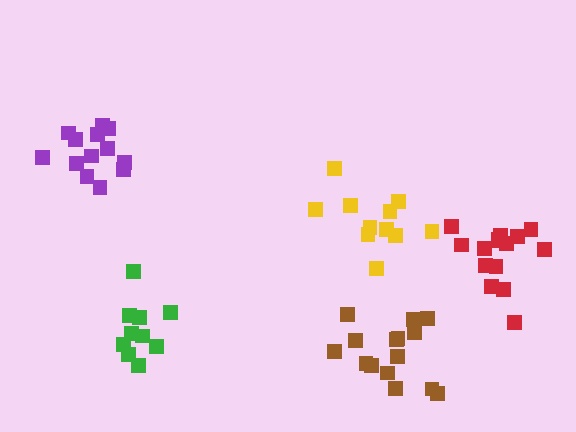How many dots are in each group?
Group 1: 15 dots, Group 2: 15 dots, Group 3: 11 dots, Group 4: 10 dots, Group 5: 13 dots (64 total).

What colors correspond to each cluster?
The clusters are colored: red, brown, yellow, green, purple.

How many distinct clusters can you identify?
There are 5 distinct clusters.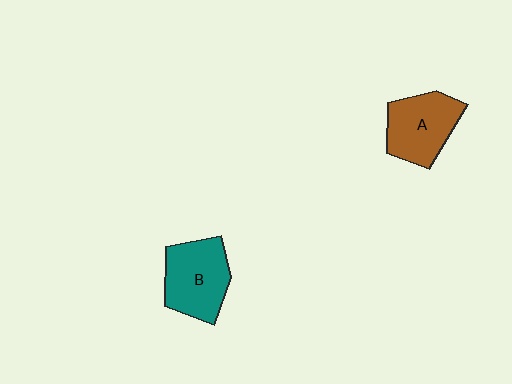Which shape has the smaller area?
Shape A (brown).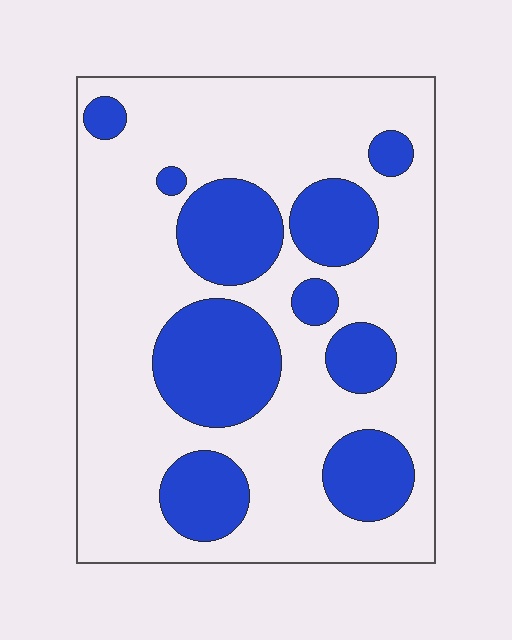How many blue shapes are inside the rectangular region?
10.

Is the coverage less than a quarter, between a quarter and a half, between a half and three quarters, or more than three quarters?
Between a quarter and a half.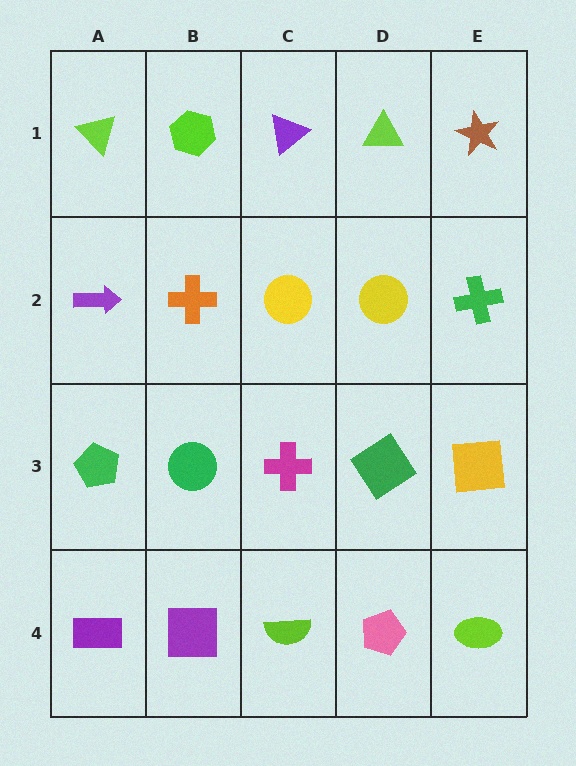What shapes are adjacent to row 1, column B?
An orange cross (row 2, column B), a lime triangle (row 1, column A), a purple triangle (row 1, column C).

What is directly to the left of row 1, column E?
A lime triangle.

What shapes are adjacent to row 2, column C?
A purple triangle (row 1, column C), a magenta cross (row 3, column C), an orange cross (row 2, column B), a yellow circle (row 2, column D).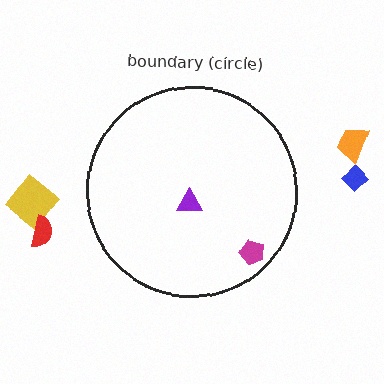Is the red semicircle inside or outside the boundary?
Outside.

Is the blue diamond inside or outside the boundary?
Outside.